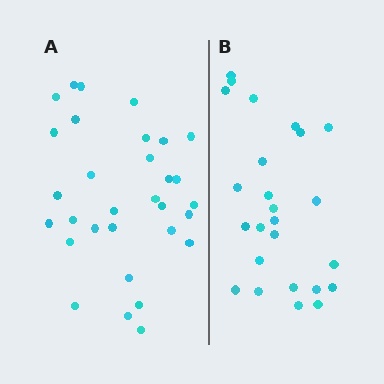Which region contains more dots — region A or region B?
Region A (the left region) has more dots.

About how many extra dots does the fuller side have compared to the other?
Region A has about 6 more dots than region B.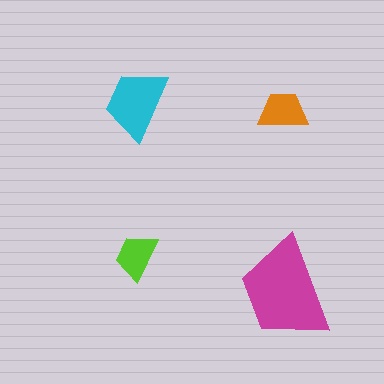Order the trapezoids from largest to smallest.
the magenta one, the cyan one, the orange one, the lime one.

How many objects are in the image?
There are 4 objects in the image.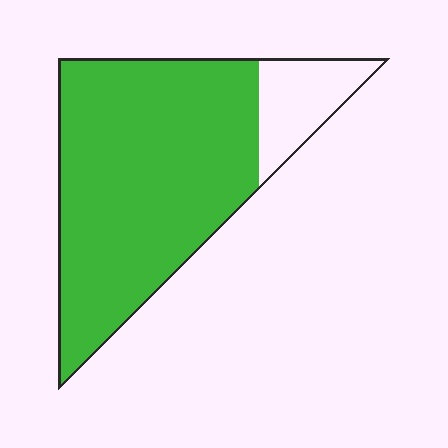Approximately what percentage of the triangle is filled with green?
Approximately 85%.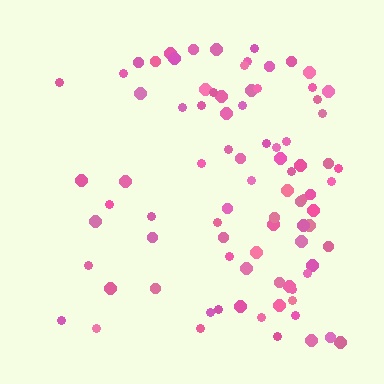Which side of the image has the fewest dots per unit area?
The left.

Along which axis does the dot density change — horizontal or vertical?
Horizontal.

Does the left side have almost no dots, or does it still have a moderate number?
Still a moderate number, just noticeably fewer than the right.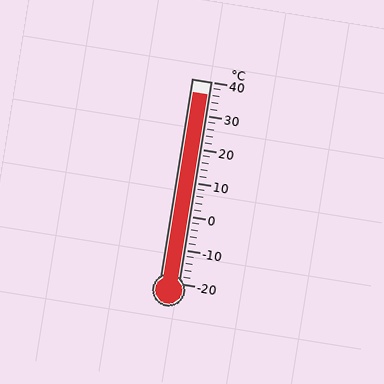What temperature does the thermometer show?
The thermometer shows approximately 36°C.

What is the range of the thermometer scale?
The thermometer scale ranges from -20°C to 40°C.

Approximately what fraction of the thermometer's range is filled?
The thermometer is filled to approximately 95% of its range.